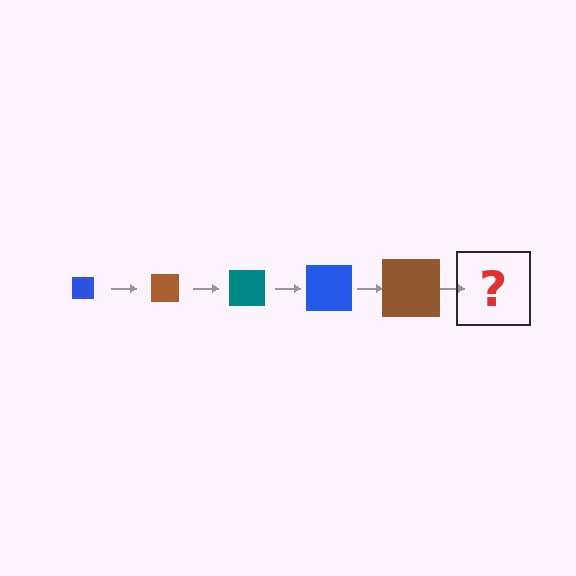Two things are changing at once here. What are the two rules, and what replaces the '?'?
The two rules are that the square grows larger each step and the color cycles through blue, brown, and teal. The '?' should be a teal square, larger than the previous one.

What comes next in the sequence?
The next element should be a teal square, larger than the previous one.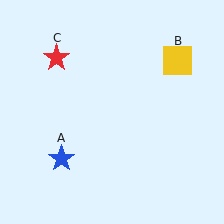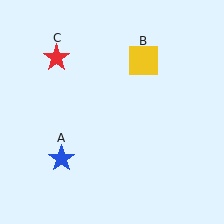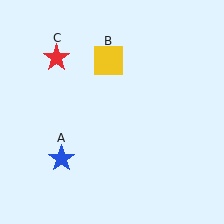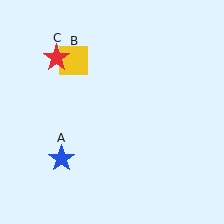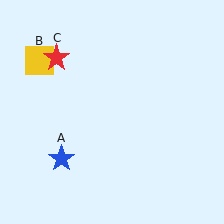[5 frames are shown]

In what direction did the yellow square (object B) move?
The yellow square (object B) moved left.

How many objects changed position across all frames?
1 object changed position: yellow square (object B).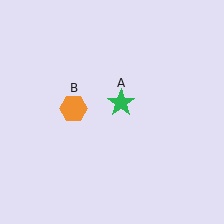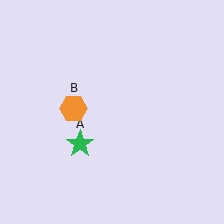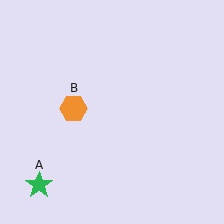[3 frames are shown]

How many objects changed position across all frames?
1 object changed position: green star (object A).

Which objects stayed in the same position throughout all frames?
Orange hexagon (object B) remained stationary.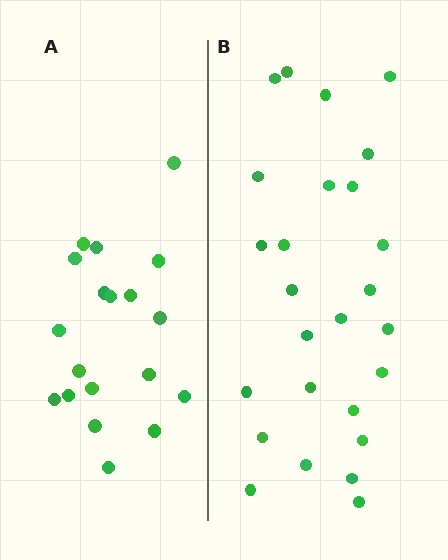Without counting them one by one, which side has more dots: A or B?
Region B (the right region) has more dots.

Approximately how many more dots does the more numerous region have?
Region B has roughly 8 or so more dots than region A.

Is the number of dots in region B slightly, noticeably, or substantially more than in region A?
Region B has noticeably more, but not dramatically so. The ratio is roughly 1.4 to 1.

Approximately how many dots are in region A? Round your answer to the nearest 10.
About 20 dots. (The exact count is 19, which rounds to 20.)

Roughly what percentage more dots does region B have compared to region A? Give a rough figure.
About 35% more.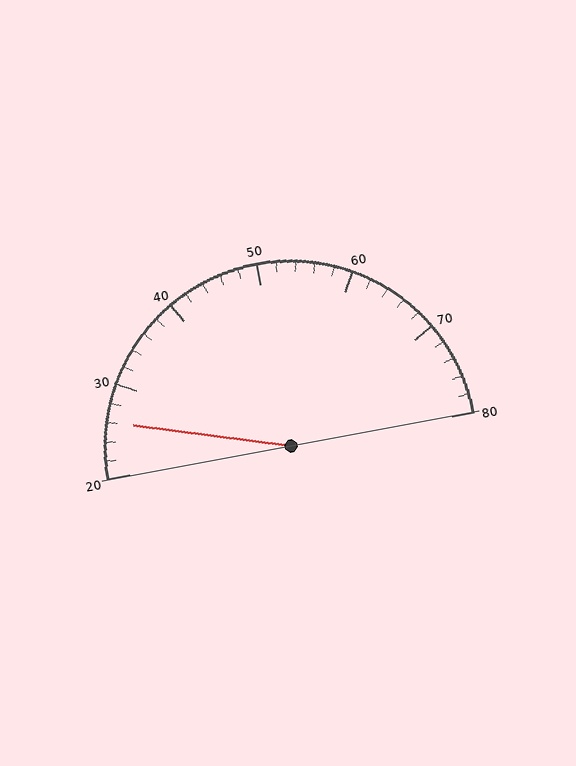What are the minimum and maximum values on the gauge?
The gauge ranges from 20 to 80.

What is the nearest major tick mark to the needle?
The nearest major tick mark is 30.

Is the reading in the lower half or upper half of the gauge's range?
The reading is in the lower half of the range (20 to 80).